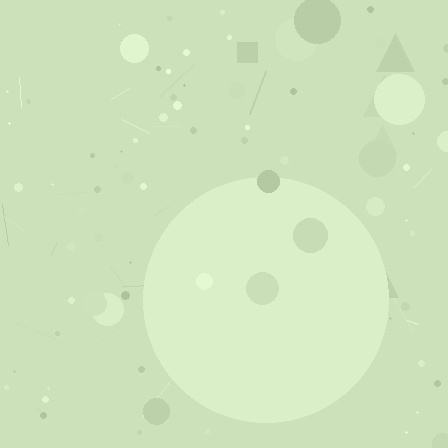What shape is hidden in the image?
A circle is hidden in the image.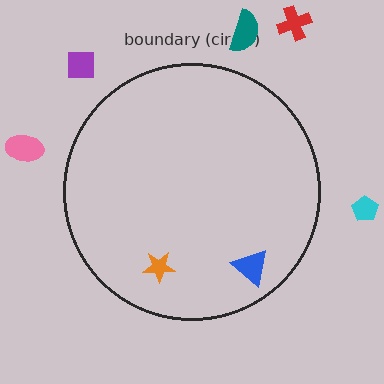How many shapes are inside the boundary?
2 inside, 5 outside.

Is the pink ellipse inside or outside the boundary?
Outside.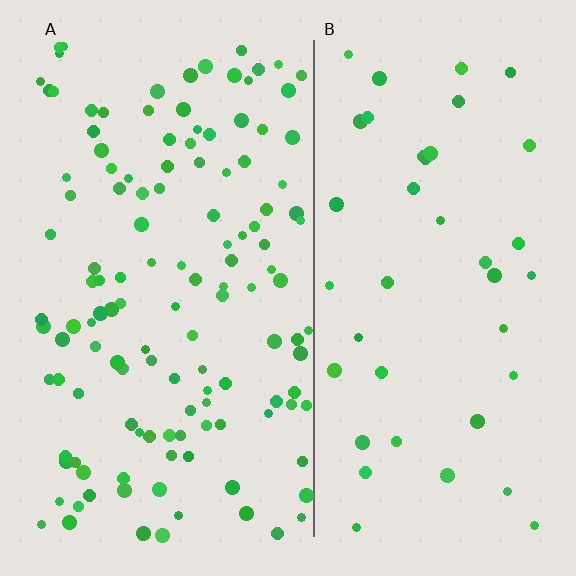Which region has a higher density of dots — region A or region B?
A (the left).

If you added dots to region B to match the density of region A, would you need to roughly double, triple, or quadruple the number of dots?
Approximately triple.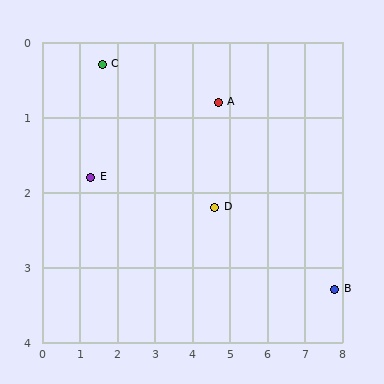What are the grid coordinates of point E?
Point E is at approximately (1.3, 1.8).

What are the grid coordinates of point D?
Point D is at approximately (4.6, 2.2).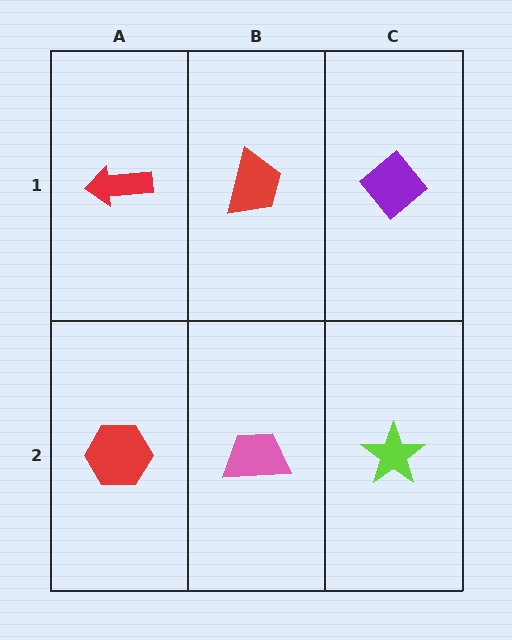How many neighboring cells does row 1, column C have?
2.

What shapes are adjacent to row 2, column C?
A purple diamond (row 1, column C), a pink trapezoid (row 2, column B).